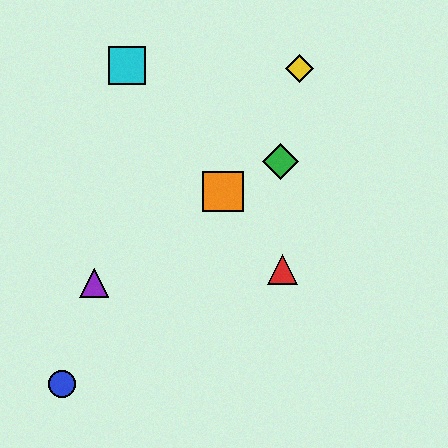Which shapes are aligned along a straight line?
The red triangle, the orange square, the cyan square are aligned along a straight line.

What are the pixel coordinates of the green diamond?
The green diamond is at (281, 161).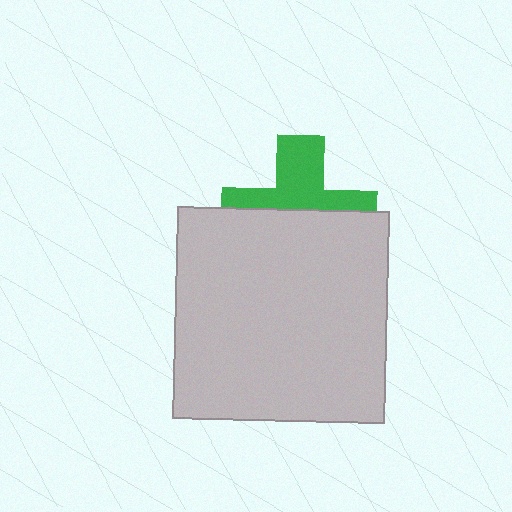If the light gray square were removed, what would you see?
You would see the complete green cross.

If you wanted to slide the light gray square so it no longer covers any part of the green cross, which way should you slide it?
Slide it down — that is the most direct way to separate the two shapes.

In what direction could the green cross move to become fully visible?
The green cross could move up. That would shift it out from behind the light gray square entirely.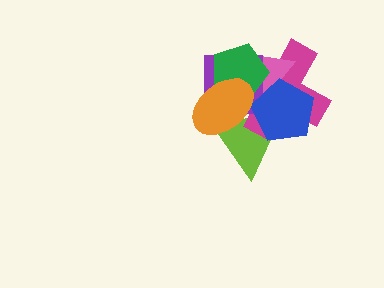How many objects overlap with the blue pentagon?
4 objects overlap with the blue pentagon.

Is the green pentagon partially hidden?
Yes, it is partially covered by another shape.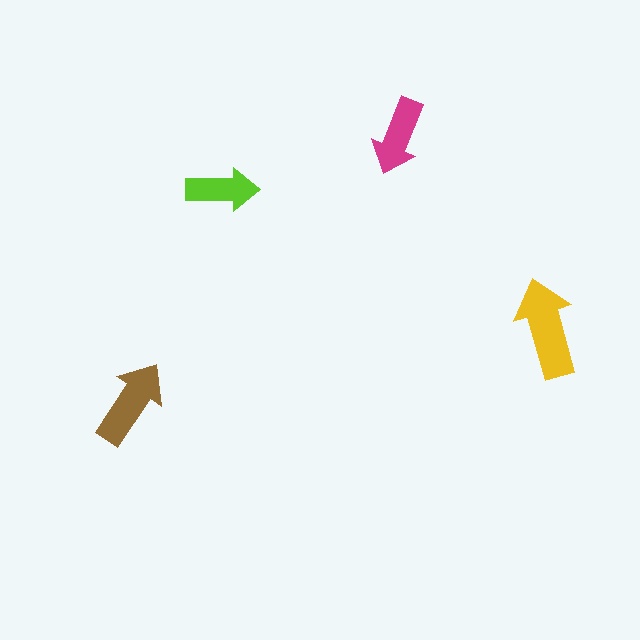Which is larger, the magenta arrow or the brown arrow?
The brown one.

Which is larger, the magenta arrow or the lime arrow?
The magenta one.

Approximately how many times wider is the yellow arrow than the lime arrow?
About 1.5 times wider.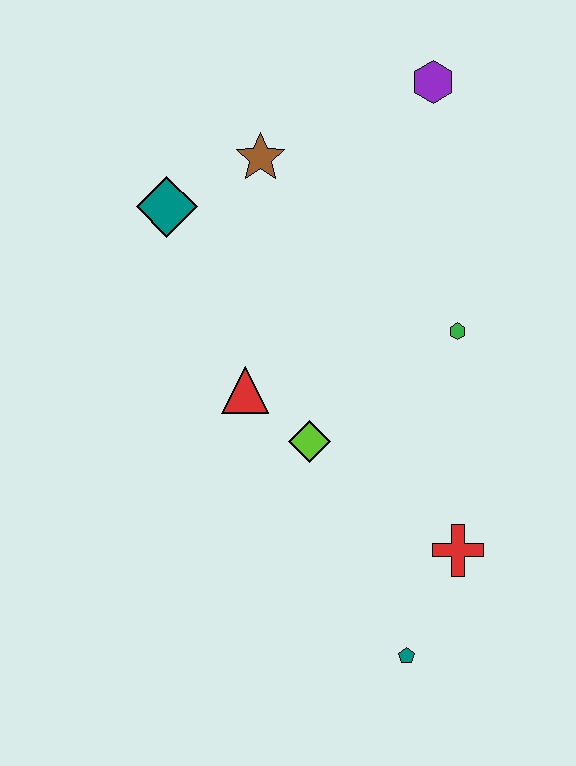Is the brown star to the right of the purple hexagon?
No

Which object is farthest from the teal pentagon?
The purple hexagon is farthest from the teal pentagon.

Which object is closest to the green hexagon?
The lime diamond is closest to the green hexagon.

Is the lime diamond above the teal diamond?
No